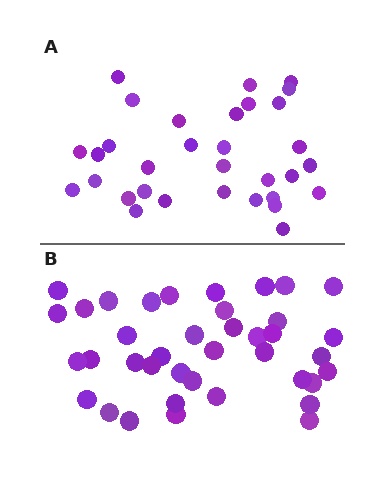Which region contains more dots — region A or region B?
Region B (the bottom region) has more dots.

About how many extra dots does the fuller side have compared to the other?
Region B has roughly 8 or so more dots than region A.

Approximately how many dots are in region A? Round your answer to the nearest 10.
About 30 dots. (The exact count is 32, which rounds to 30.)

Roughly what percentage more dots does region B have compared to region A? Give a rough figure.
About 20% more.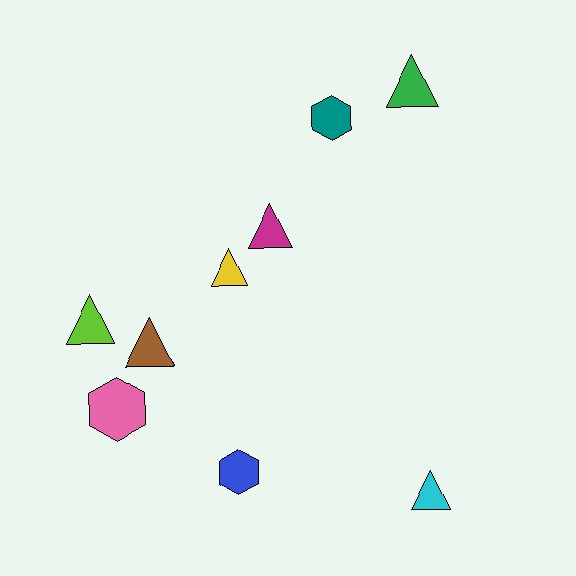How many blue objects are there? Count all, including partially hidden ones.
There is 1 blue object.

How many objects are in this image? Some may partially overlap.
There are 9 objects.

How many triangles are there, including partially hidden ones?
There are 6 triangles.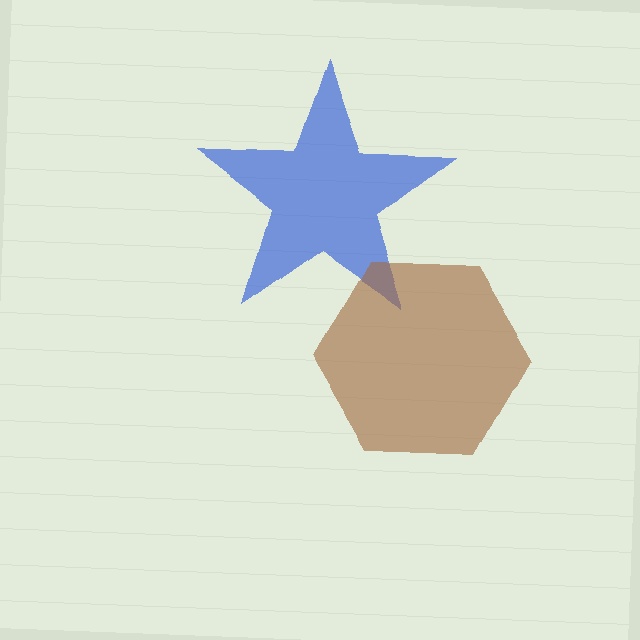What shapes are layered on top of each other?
The layered shapes are: a blue star, a brown hexagon.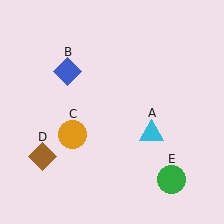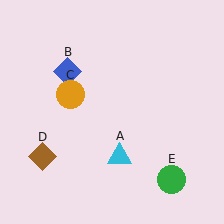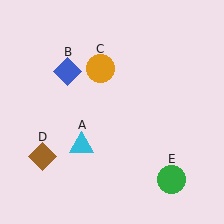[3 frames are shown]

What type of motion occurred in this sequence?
The cyan triangle (object A), orange circle (object C) rotated clockwise around the center of the scene.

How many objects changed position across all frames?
2 objects changed position: cyan triangle (object A), orange circle (object C).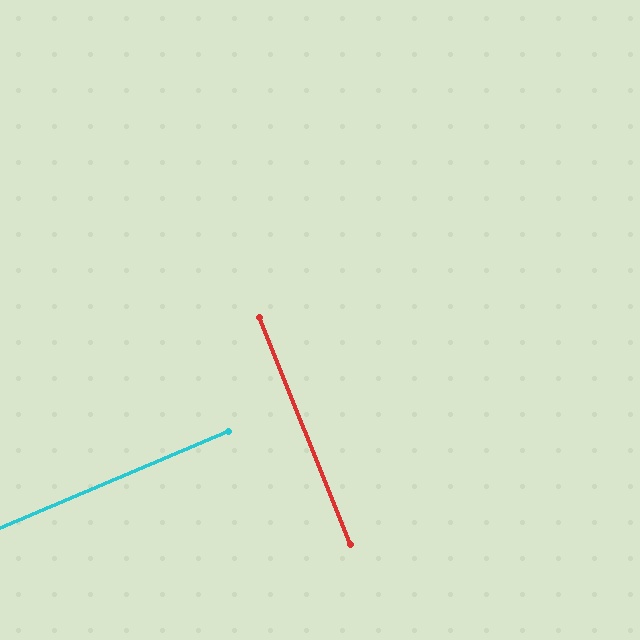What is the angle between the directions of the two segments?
Approximately 89 degrees.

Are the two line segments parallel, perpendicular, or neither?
Perpendicular — they meet at approximately 89°.